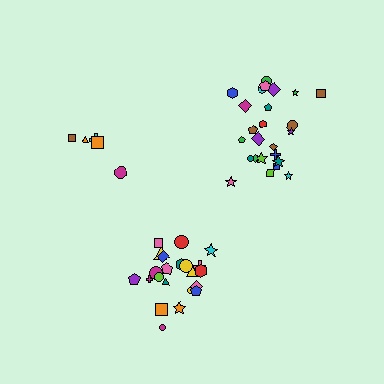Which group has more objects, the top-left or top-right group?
The top-right group.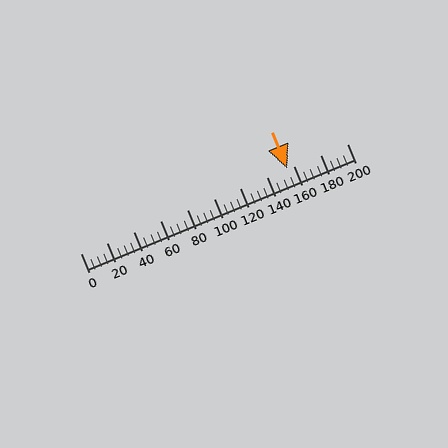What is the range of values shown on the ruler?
The ruler shows values from 0 to 200.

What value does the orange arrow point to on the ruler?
The orange arrow points to approximately 155.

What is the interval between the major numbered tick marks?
The major tick marks are spaced 20 units apart.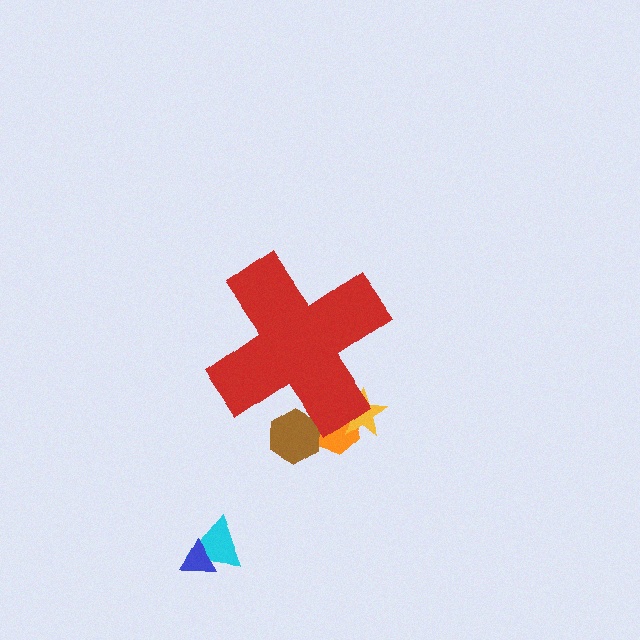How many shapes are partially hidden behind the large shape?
3 shapes are partially hidden.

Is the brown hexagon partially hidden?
Yes, the brown hexagon is partially hidden behind the red cross.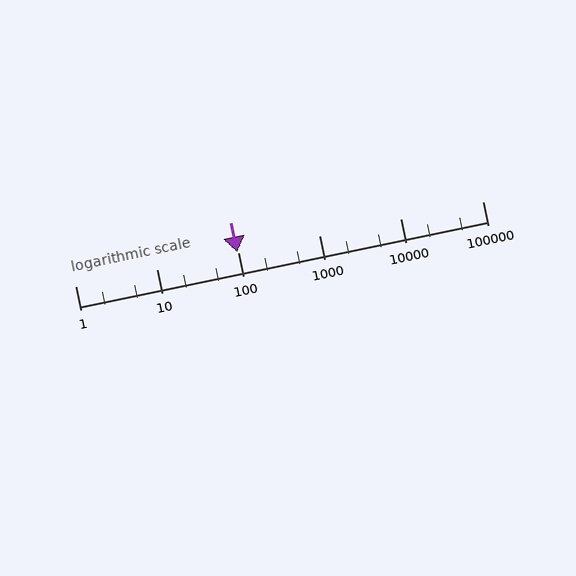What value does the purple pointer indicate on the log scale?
The pointer indicates approximately 97.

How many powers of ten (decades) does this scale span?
The scale spans 5 decades, from 1 to 100000.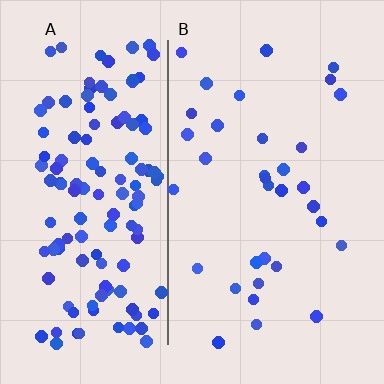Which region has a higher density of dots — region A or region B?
A (the left).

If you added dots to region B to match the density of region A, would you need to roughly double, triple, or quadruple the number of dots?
Approximately quadruple.